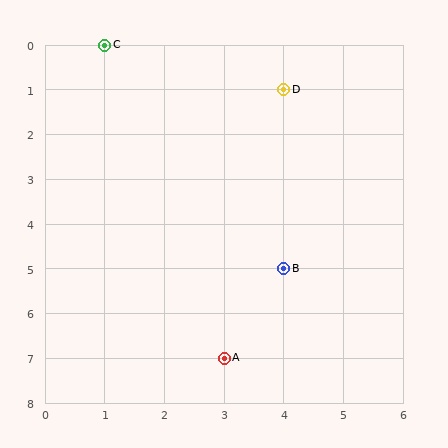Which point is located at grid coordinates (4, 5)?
Point B is at (4, 5).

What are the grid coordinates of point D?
Point D is at grid coordinates (4, 1).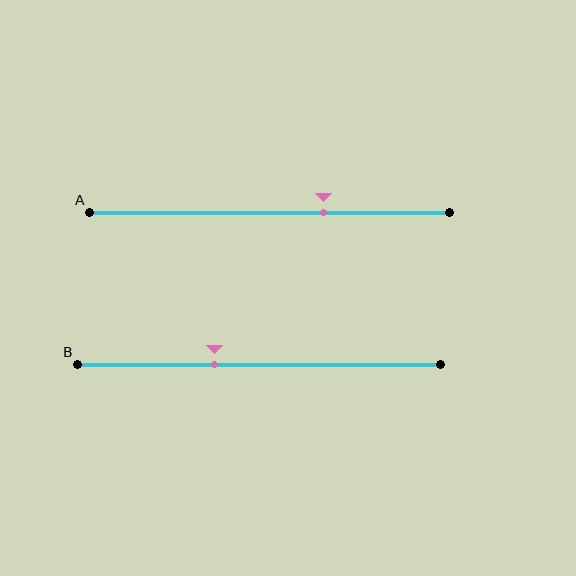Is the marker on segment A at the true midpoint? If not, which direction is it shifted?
No, the marker on segment A is shifted to the right by about 15% of the segment length.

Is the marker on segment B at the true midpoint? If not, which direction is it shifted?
No, the marker on segment B is shifted to the left by about 12% of the segment length.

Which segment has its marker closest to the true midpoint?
Segment B has its marker closest to the true midpoint.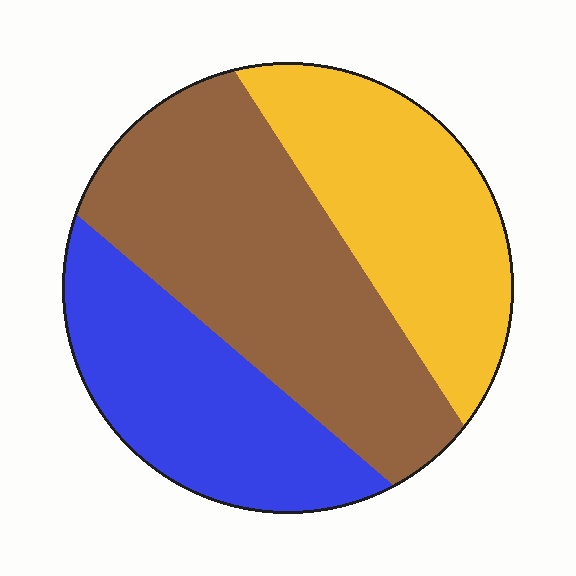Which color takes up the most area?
Brown, at roughly 45%.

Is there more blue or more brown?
Brown.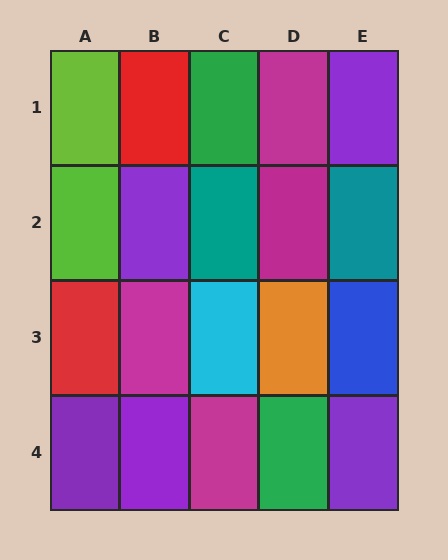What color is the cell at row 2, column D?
Magenta.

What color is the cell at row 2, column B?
Purple.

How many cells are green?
2 cells are green.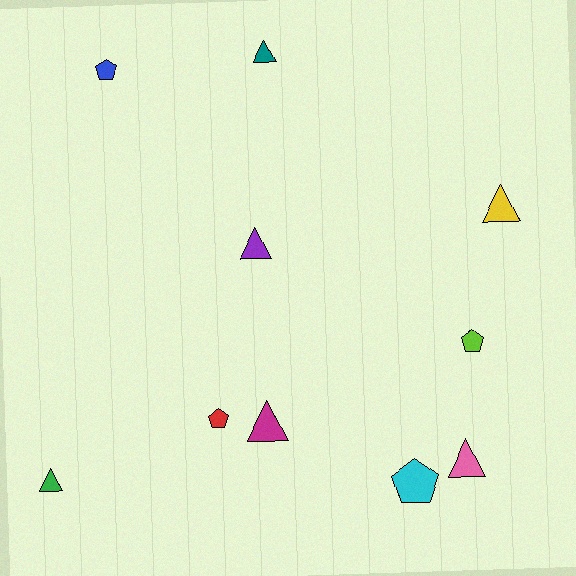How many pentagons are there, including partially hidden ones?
There are 4 pentagons.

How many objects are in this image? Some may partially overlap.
There are 10 objects.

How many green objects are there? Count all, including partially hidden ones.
There is 1 green object.